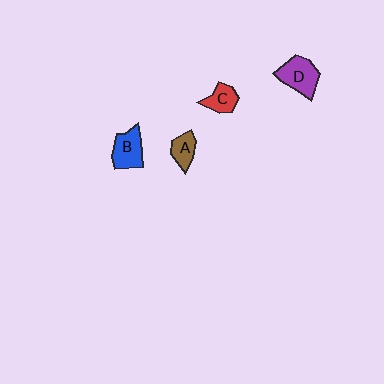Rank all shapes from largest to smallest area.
From largest to smallest: D (purple), B (blue), C (red), A (brown).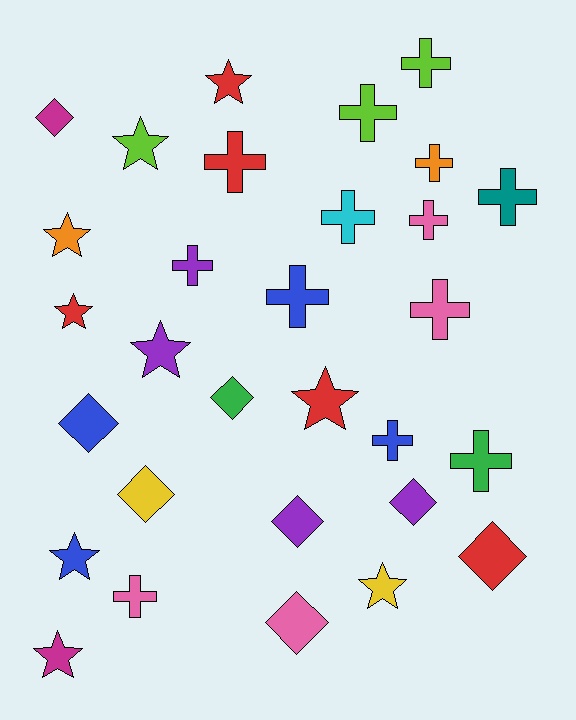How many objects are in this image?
There are 30 objects.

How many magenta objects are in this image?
There are 2 magenta objects.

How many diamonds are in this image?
There are 8 diamonds.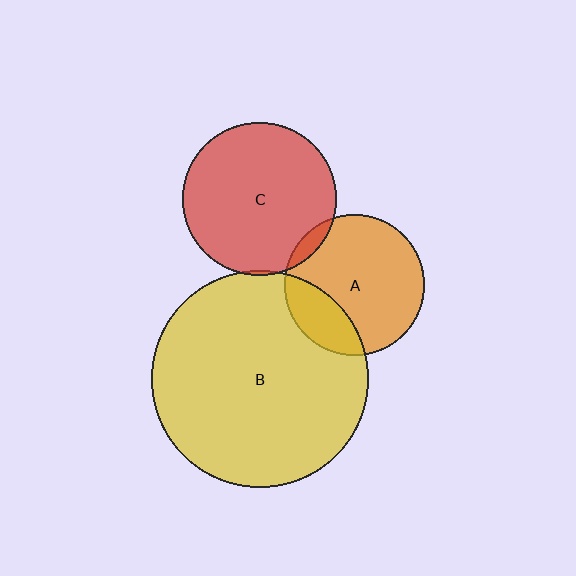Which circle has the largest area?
Circle B (yellow).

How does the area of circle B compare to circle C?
Approximately 2.0 times.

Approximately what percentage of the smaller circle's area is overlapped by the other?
Approximately 5%.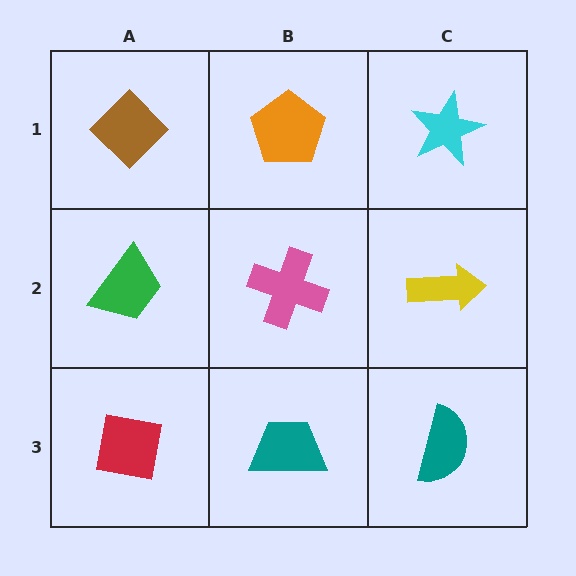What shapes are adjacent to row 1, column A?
A green trapezoid (row 2, column A), an orange pentagon (row 1, column B).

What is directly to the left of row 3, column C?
A teal trapezoid.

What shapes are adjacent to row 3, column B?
A pink cross (row 2, column B), a red square (row 3, column A), a teal semicircle (row 3, column C).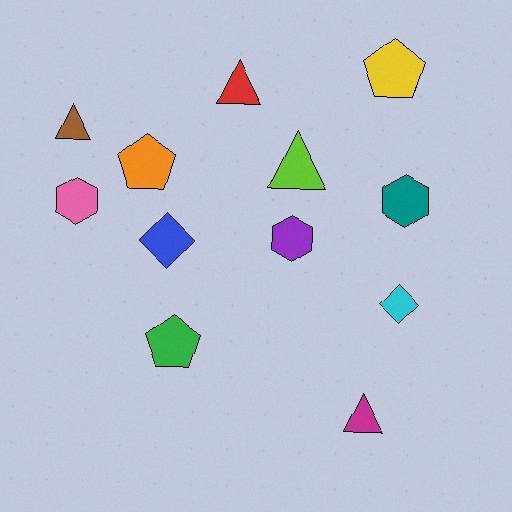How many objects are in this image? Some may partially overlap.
There are 12 objects.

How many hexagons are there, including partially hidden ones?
There are 3 hexagons.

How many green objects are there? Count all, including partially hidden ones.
There is 1 green object.